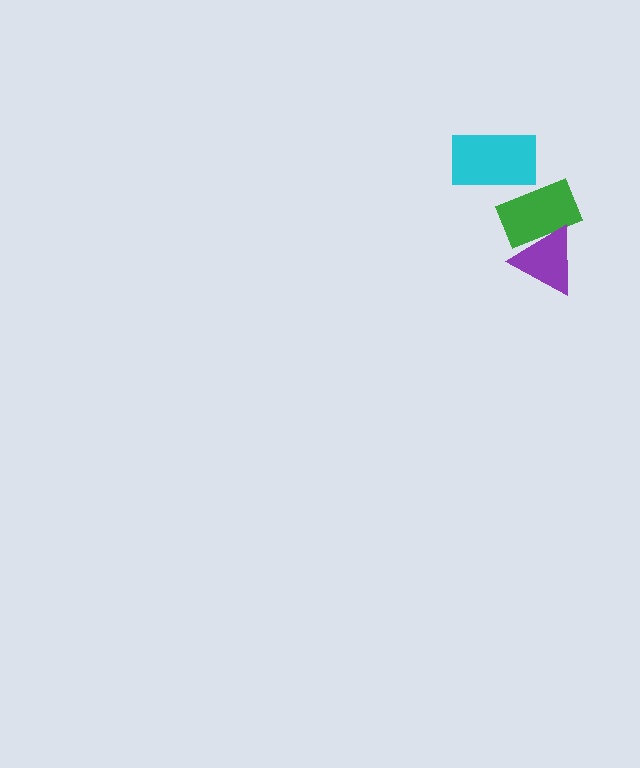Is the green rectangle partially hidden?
Yes, it is partially covered by another shape.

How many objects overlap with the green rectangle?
2 objects overlap with the green rectangle.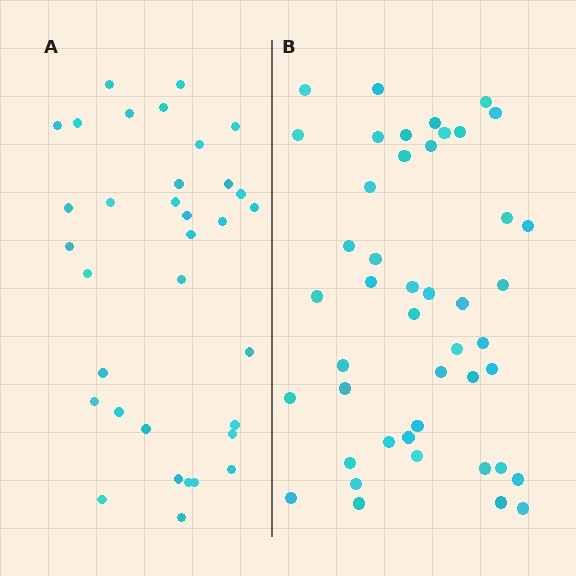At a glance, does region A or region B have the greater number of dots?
Region B (the right region) has more dots.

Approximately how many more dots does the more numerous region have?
Region B has roughly 12 or so more dots than region A.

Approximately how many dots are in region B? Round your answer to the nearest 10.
About 40 dots. (The exact count is 45, which rounds to 40.)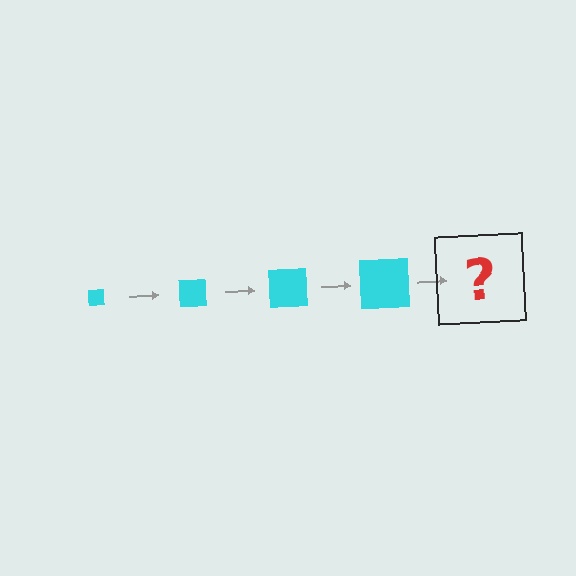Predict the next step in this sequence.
The next step is a cyan square, larger than the previous one.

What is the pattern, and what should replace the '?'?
The pattern is that the square gets progressively larger each step. The '?' should be a cyan square, larger than the previous one.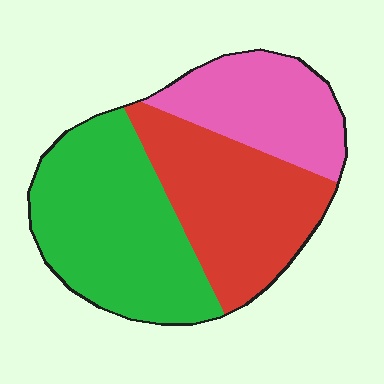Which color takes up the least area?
Pink, at roughly 25%.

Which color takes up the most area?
Green, at roughly 40%.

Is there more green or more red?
Green.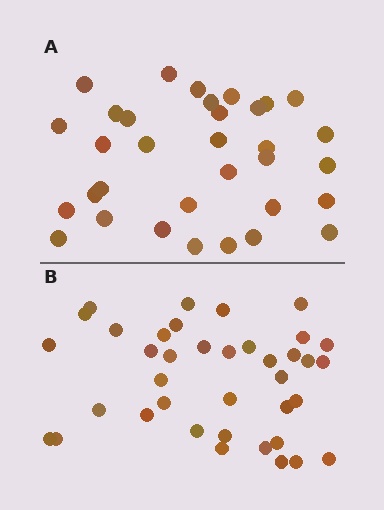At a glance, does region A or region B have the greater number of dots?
Region B (the bottom region) has more dots.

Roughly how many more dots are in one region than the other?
Region B has about 5 more dots than region A.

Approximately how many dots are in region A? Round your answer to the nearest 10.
About 30 dots. (The exact count is 33, which rounds to 30.)